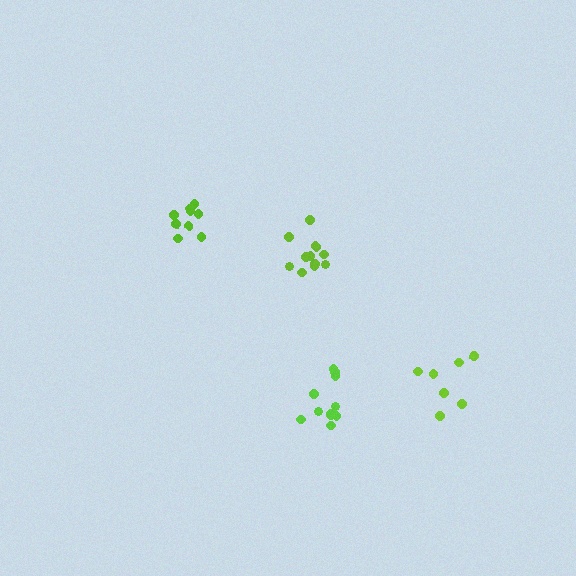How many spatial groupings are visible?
There are 4 spatial groupings.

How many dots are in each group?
Group 1: 11 dots, Group 2: 7 dots, Group 3: 12 dots, Group 4: 9 dots (39 total).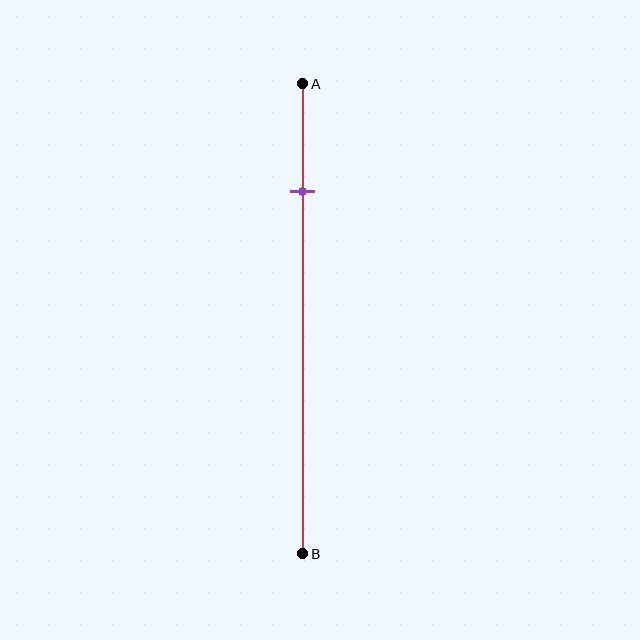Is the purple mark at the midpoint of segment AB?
No, the mark is at about 25% from A, not at the 50% midpoint.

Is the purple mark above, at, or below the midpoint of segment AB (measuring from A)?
The purple mark is above the midpoint of segment AB.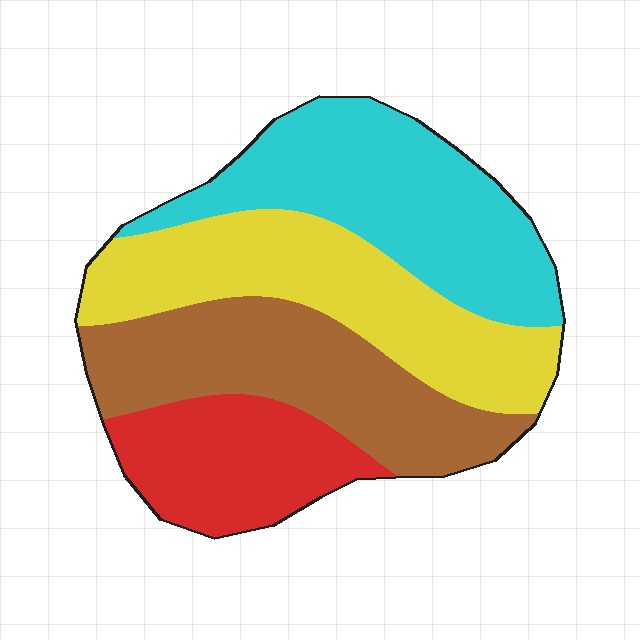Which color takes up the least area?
Red, at roughly 15%.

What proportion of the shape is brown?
Brown covers 26% of the shape.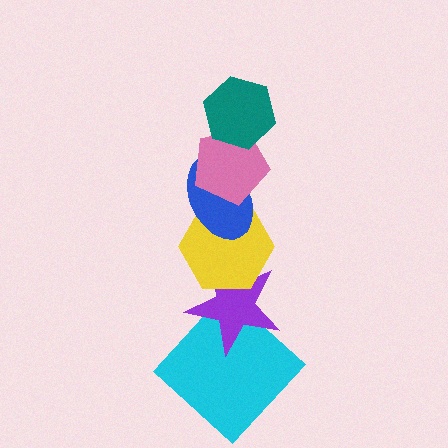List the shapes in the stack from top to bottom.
From top to bottom: the teal hexagon, the pink pentagon, the blue ellipse, the yellow hexagon, the purple star, the cyan diamond.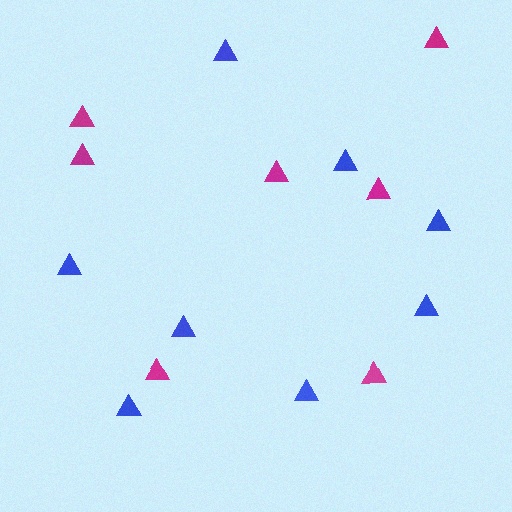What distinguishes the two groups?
There are 2 groups: one group of magenta triangles (7) and one group of blue triangles (8).